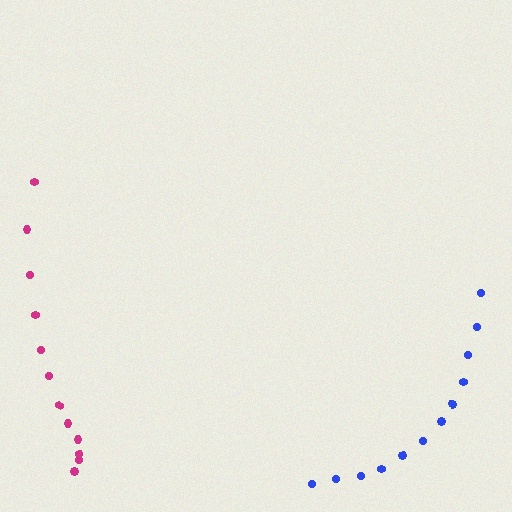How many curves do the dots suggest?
There are 2 distinct paths.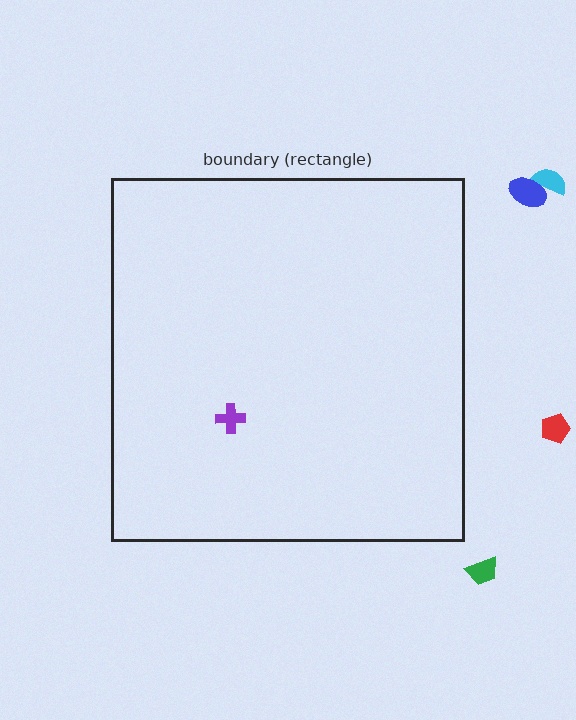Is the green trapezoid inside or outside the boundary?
Outside.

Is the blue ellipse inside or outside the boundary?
Outside.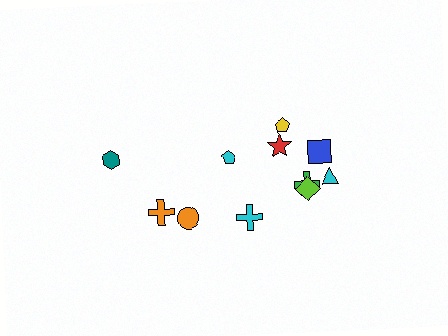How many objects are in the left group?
There are 3 objects.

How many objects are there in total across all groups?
There are 11 objects.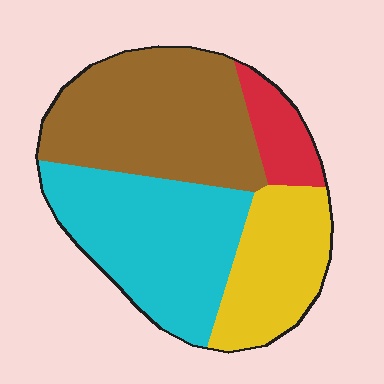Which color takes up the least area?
Red, at roughly 10%.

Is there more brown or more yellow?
Brown.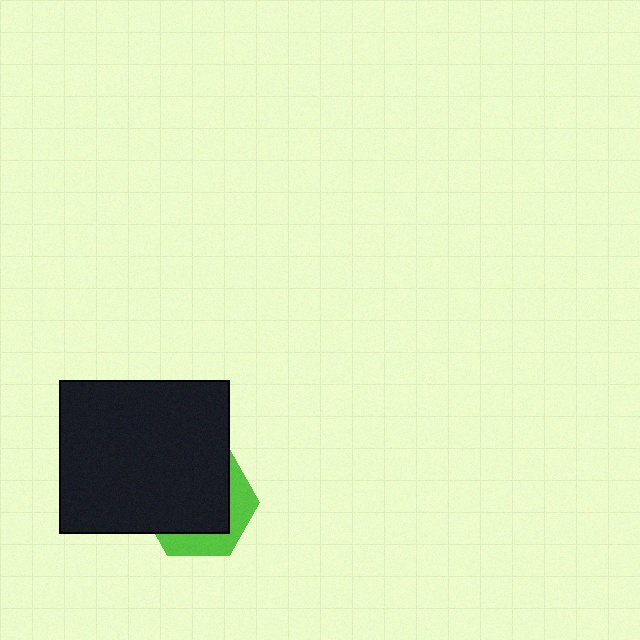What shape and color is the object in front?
The object in front is a black rectangle.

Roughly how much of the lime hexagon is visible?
A small part of it is visible (roughly 32%).